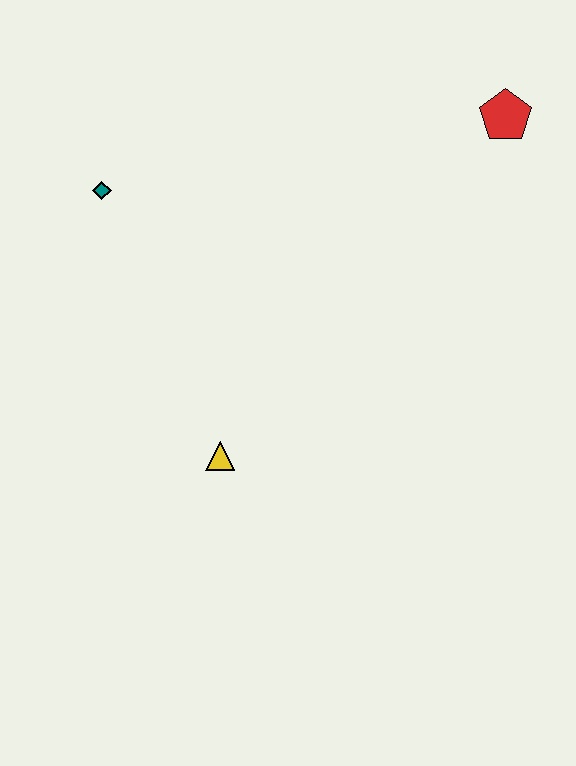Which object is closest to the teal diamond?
The yellow triangle is closest to the teal diamond.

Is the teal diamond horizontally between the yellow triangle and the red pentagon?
No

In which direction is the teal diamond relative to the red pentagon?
The teal diamond is to the left of the red pentagon.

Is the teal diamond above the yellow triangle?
Yes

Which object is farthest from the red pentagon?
The yellow triangle is farthest from the red pentagon.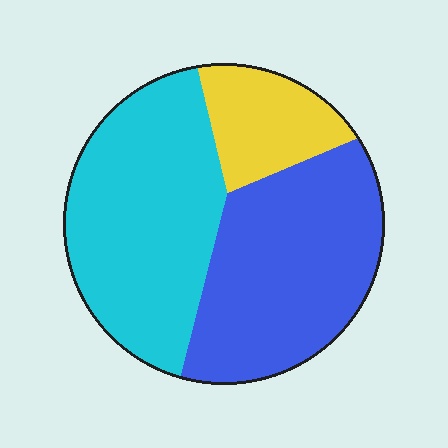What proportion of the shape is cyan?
Cyan covers around 45% of the shape.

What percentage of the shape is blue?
Blue covers roughly 40% of the shape.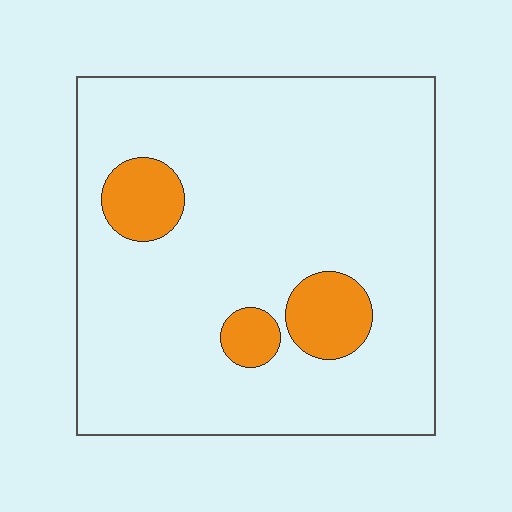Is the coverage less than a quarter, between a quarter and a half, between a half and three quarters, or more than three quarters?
Less than a quarter.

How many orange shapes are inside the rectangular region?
3.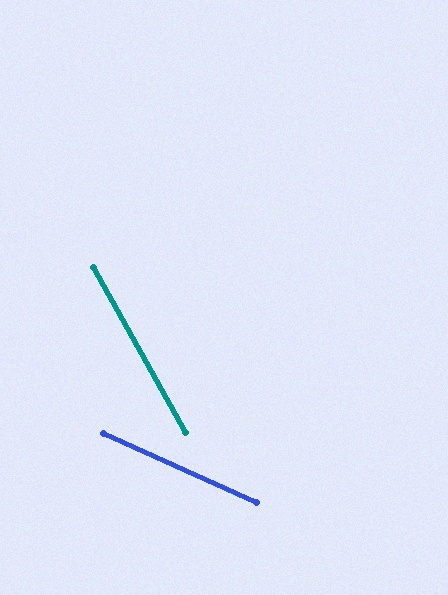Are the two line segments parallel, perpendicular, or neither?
Neither parallel nor perpendicular — they differ by about 36°.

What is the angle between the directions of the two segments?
Approximately 36 degrees.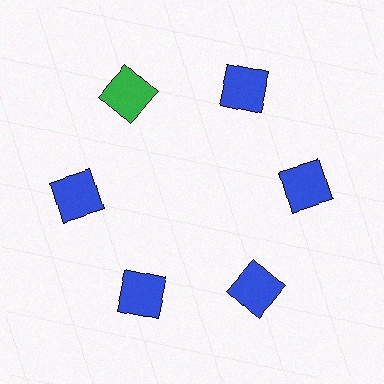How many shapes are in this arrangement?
There are 6 shapes arranged in a ring pattern.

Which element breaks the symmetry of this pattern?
The green square at roughly the 11 o'clock position breaks the symmetry. All other shapes are blue squares.